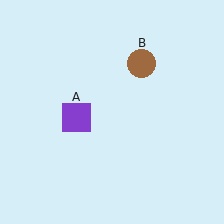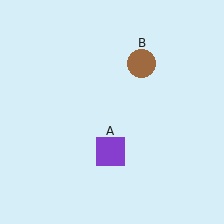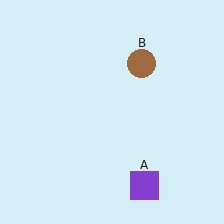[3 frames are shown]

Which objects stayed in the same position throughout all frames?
Brown circle (object B) remained stationary.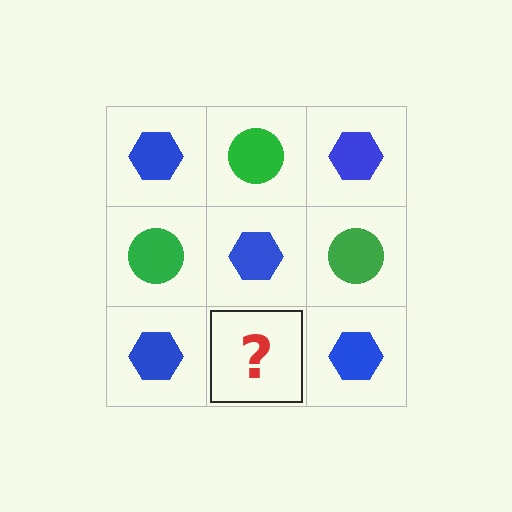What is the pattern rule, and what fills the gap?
The rule is that it alternates blue hexagon and green circle in a checkerboard pattern. The gap should be filled with a green circle.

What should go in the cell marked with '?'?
The missing cell should contain a green circle.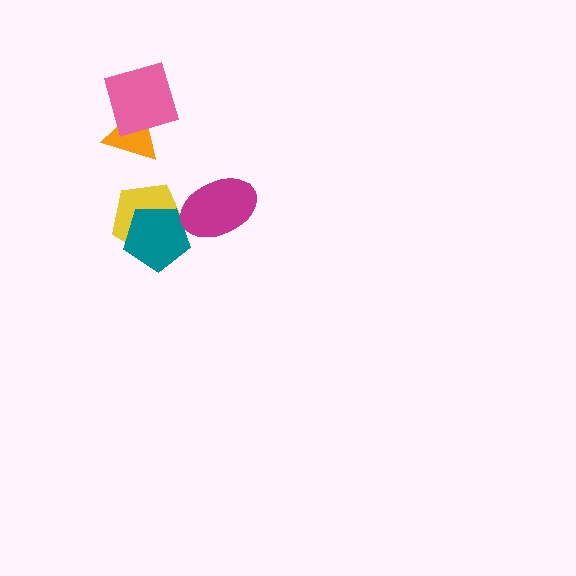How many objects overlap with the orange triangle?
1 object overlaps with the orange triangle.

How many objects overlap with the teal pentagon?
1 object overlaps with the teal pentagon.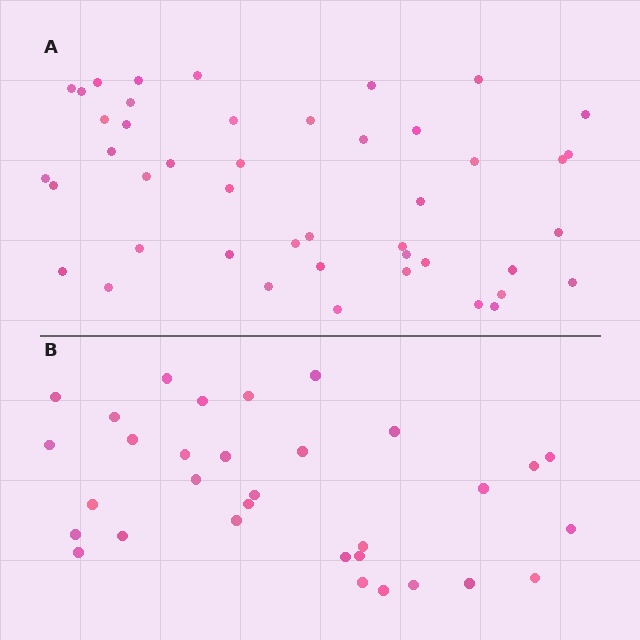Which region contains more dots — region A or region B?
Region A (the top region) has more dots.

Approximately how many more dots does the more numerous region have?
Region A has approximately 15 more dots than region B.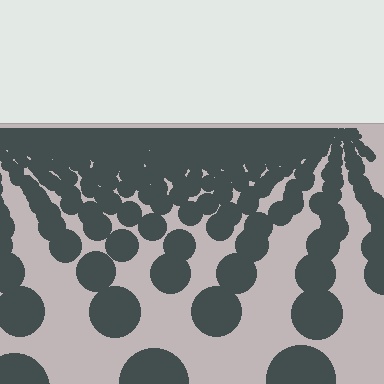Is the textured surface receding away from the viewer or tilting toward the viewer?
The surface is receding away from the viewer. Texture elements get smaller and denser toward the top.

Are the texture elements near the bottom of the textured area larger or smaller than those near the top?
Larger. Near the bottom, elements are closer to the viewer and appear at a bigger on-screen size.